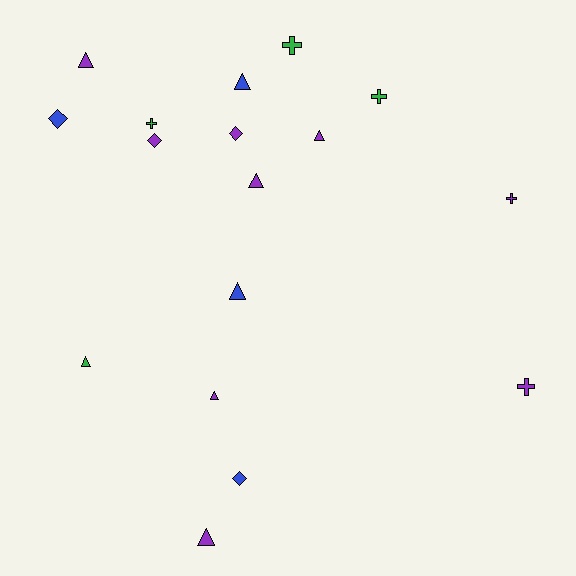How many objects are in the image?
There are 17 objects.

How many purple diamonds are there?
There are 2 purple diamonds.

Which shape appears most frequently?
Triangle, with 8 objects.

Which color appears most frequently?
Purple, with 9 objects.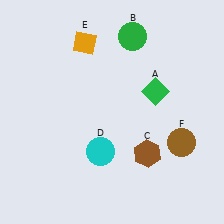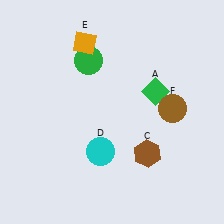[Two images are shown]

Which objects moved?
The objects that moved are: the green circle (B), the brown circle (F).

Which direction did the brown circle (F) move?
The brown circle (F) moved up.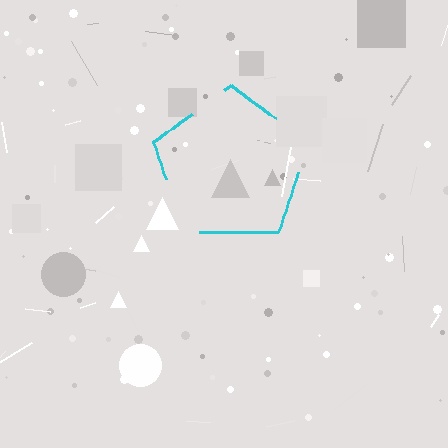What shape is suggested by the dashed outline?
The dashed outline suggests a pentagon.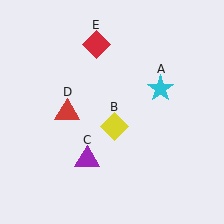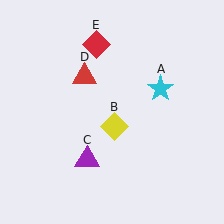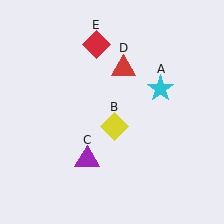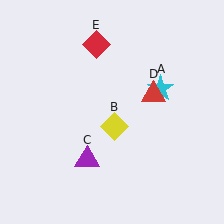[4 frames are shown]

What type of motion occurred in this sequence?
The red triangle (object D) rotated clockwise around the center of the scene.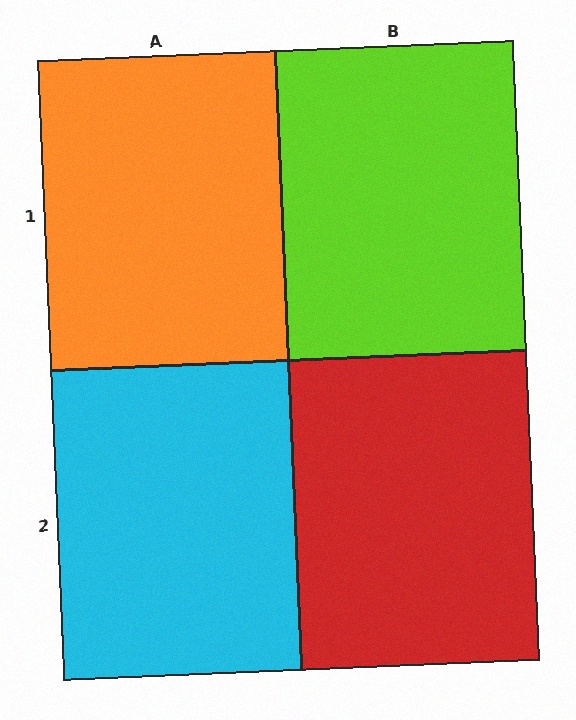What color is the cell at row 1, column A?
Orange.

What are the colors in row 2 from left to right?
Cyan, red.